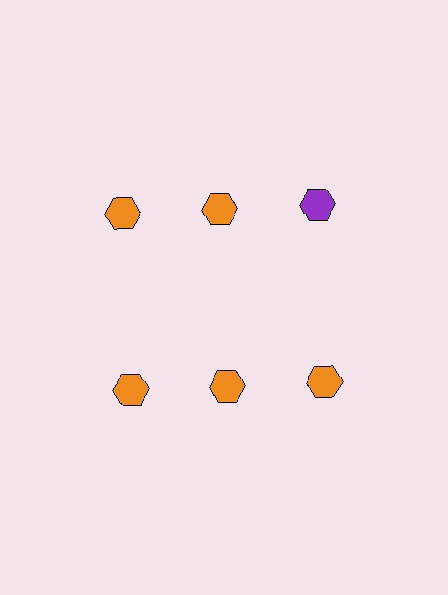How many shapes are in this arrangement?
There are 6 shapes arranged in a grid pattern.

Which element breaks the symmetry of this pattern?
The purple hexagon in the top row, center column breaks the symmetry. All other shapes are orange hexagons.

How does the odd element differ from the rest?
It has a different color: purple instead of orange.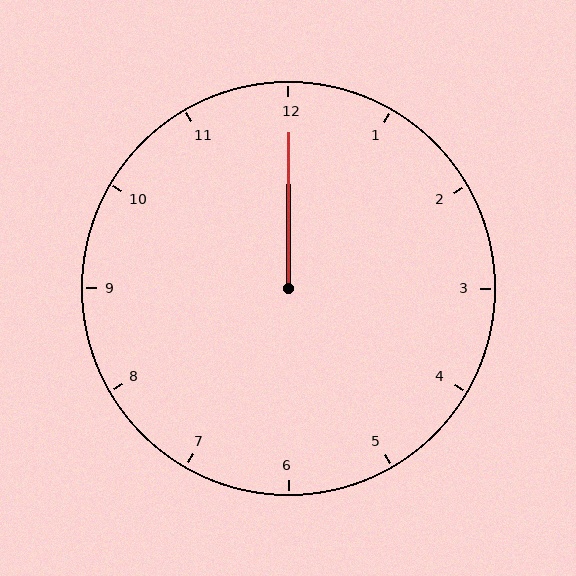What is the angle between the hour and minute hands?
Approximately 0 degrees.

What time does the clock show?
12:00.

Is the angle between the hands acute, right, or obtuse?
It is acute.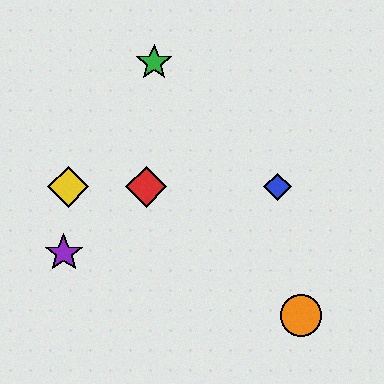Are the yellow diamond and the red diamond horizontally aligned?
Yes, both are at y≈187.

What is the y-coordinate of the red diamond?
The red diamond is at y≈187.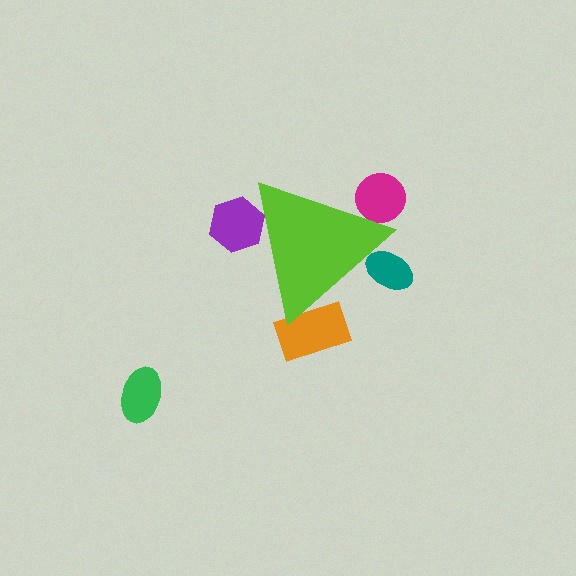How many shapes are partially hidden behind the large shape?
4 shapes are partially hidden.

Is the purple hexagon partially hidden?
Yes, the purple hexagon is partially hidden behind the lime triangle.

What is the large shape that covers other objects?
A lime triangle.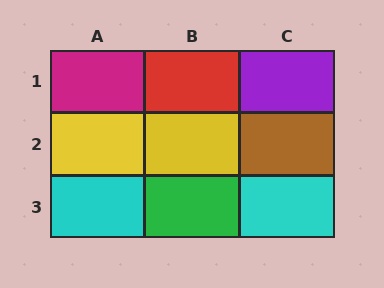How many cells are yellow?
2 cells are yellow.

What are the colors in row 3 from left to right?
Cyan, green, cyan.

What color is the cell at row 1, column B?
Red.